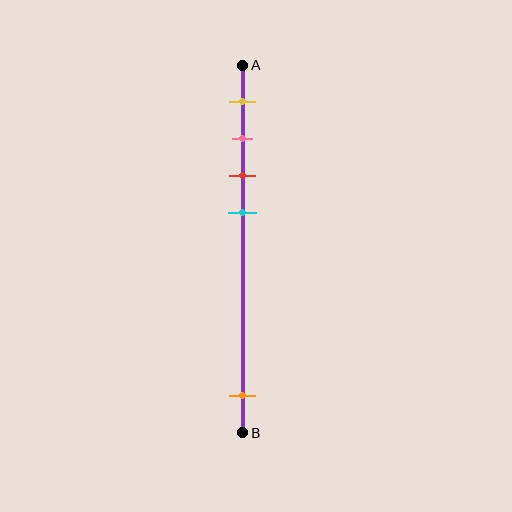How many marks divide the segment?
There are 5 marks dividing the segment.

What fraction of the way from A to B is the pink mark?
The pink mark is approximately 20% (0.2) of the way from A to B.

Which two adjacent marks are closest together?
The pink and red marks are the closest adjacent pair.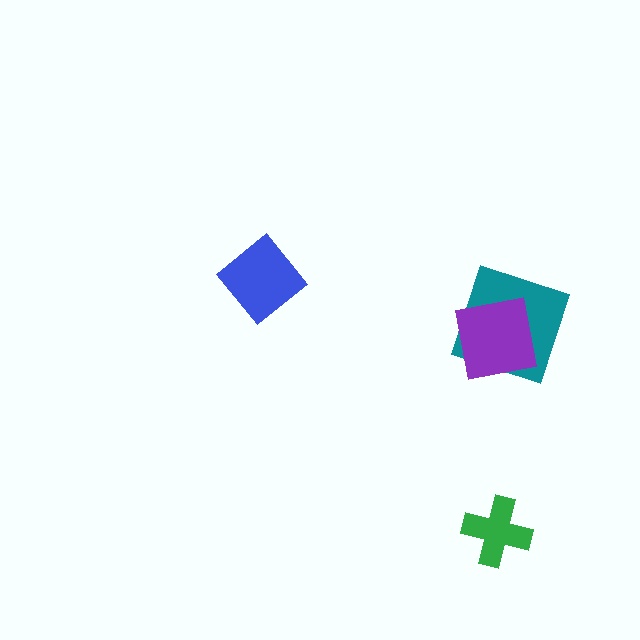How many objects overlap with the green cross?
0 objects overlap with the green cross.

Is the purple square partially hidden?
No, no other shape covers it.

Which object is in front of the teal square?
The purple square is in front of the teal square.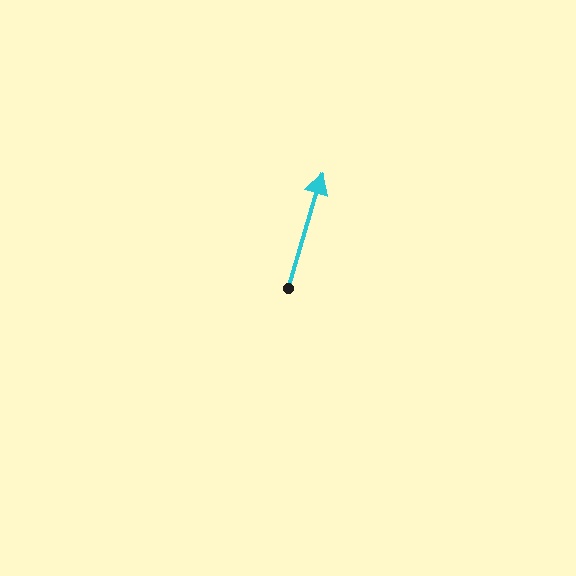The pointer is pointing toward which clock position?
Roughly 1 o'clock.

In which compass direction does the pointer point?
North.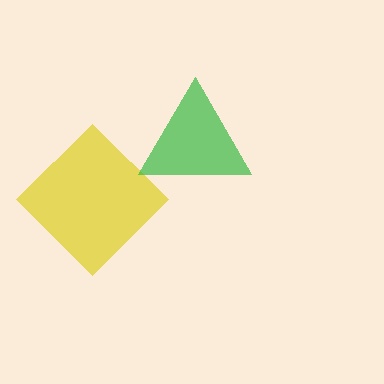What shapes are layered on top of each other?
The layered shapes are: a yellow diamond, a green triangle.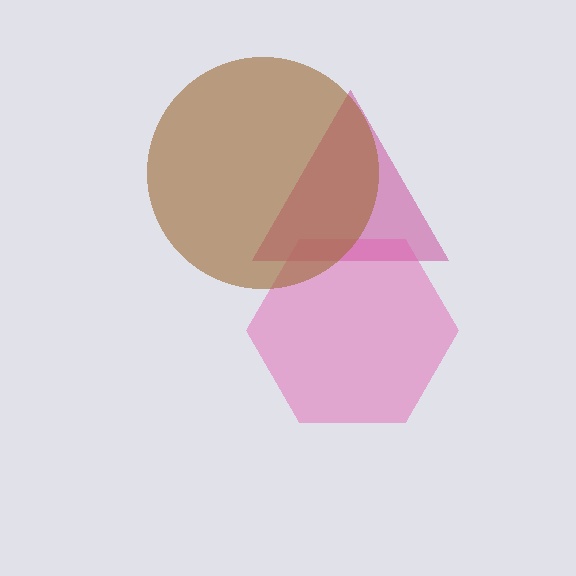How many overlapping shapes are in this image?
There are 3 overlapping shapes in the image.